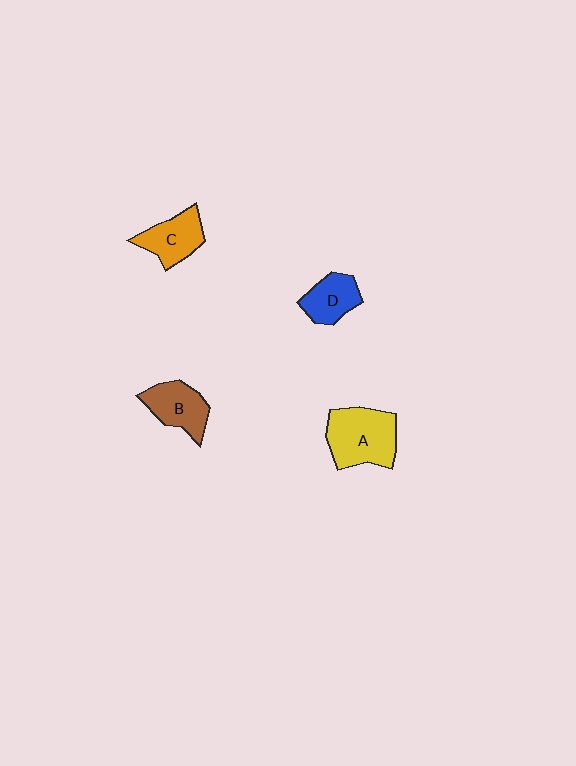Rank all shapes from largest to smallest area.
From largest to smallest: A (yellow), B (brown), C (orange), D (blue).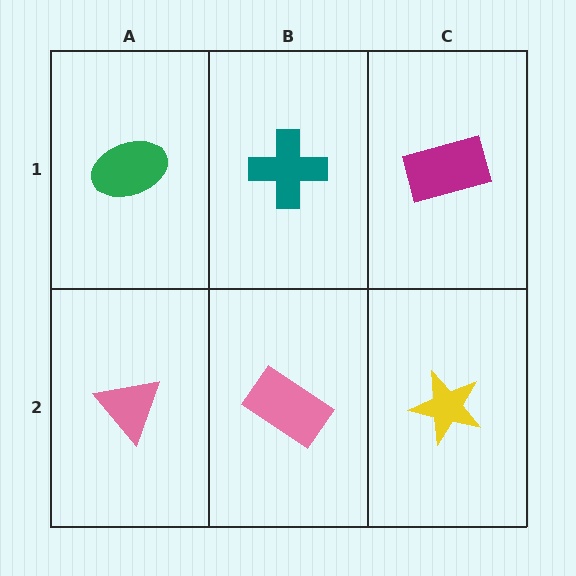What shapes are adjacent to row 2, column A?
A green ellipse (row 1, column A), a pink rectangle (row 2, column B).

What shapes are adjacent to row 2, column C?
A magenta rectangle (row 1, column C), a pink rectangle (row 2, column B).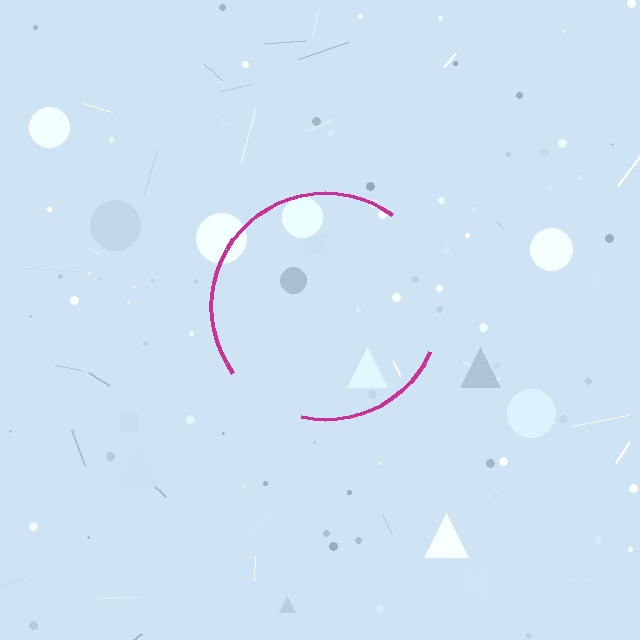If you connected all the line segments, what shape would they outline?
They would outline a circle.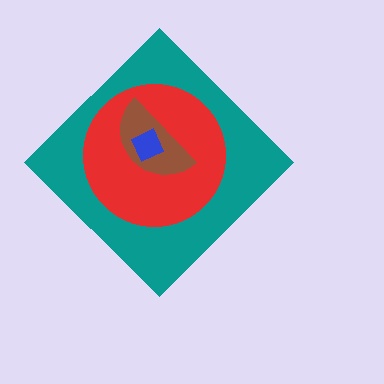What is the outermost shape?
The teal diamond.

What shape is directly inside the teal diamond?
The red circle.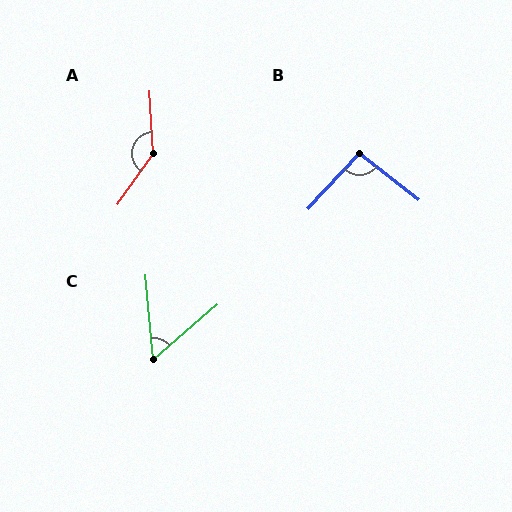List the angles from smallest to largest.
C (55°), B (95°), A (141°).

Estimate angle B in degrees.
Approximately 95 degrees.